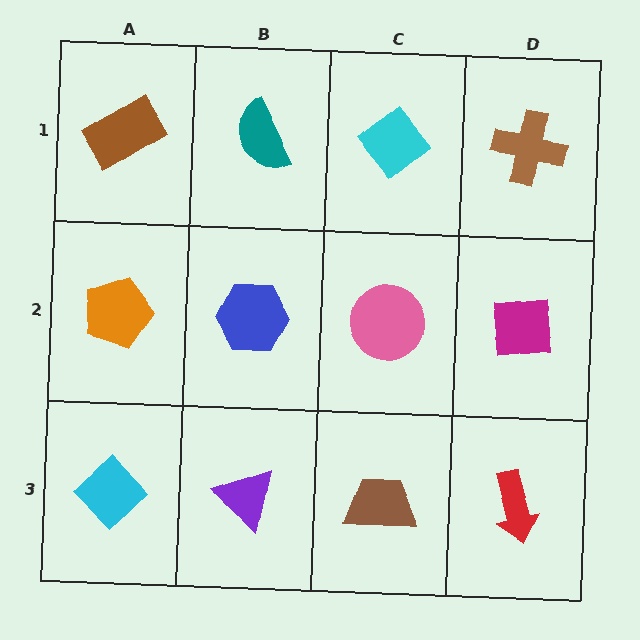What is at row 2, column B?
A blue hexagon.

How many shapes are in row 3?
4 shapes.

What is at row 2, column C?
A pink circle.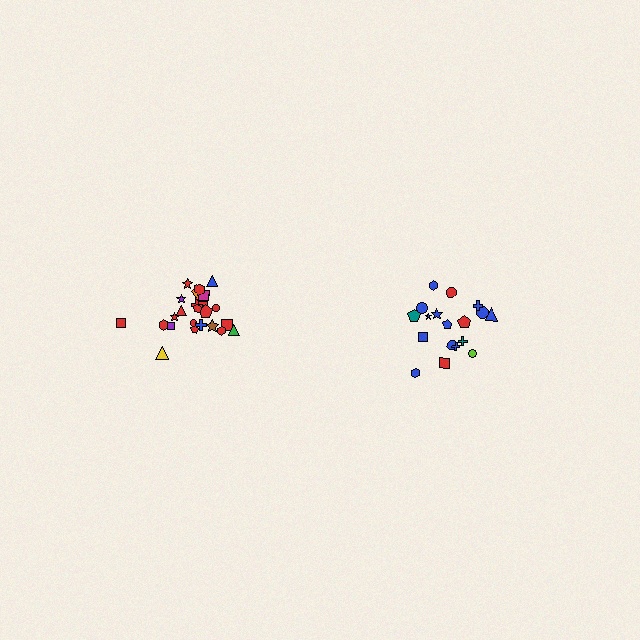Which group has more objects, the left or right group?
The left group.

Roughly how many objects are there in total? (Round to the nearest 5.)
Roughly 45 objects in total.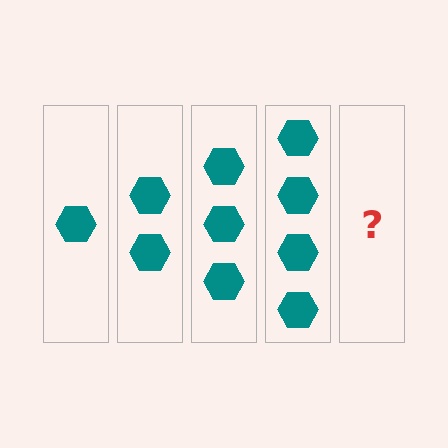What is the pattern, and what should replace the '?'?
The pattern is that each step adds one more hexagon. The '?' should be 5 hexagons.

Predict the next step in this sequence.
The next step is 5 hexagons.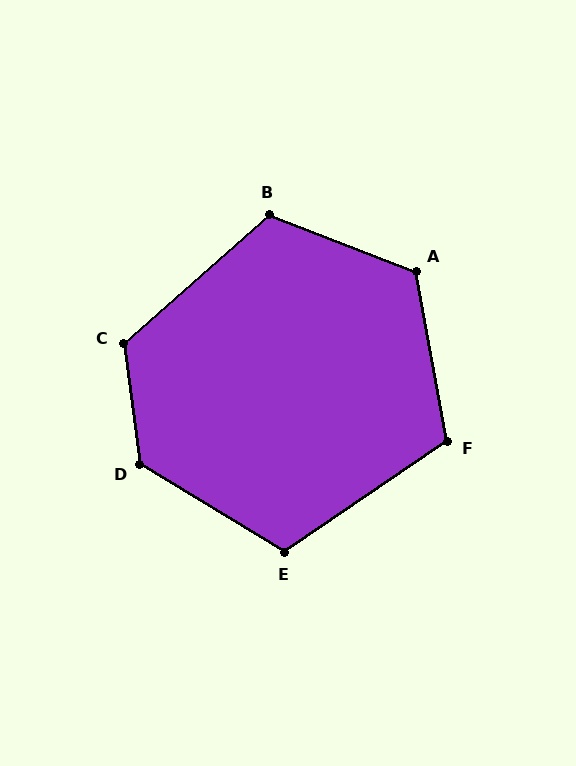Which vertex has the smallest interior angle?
F, at approximately 114 degrees.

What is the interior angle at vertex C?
Approximately 124 degrees (obtuse).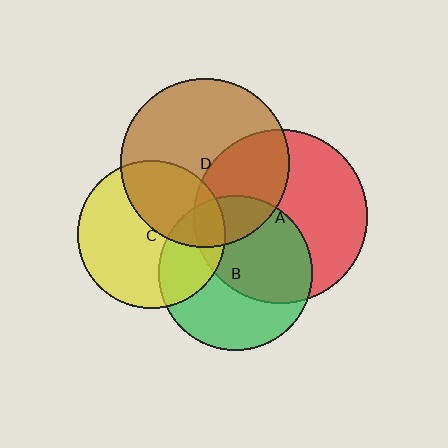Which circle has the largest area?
Circle A (red).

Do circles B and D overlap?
Yes.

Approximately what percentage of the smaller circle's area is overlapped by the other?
Approximately 20%.